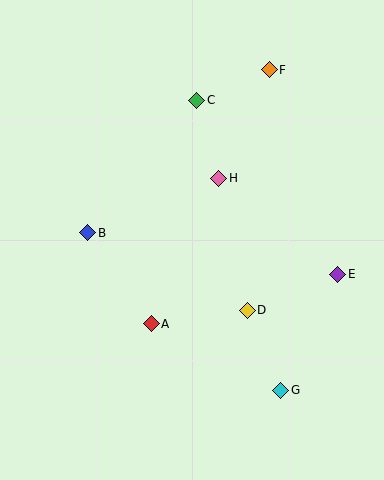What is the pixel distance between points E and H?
The distance between E and H is 153 pixels.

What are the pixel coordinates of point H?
Point H is at (219, 178).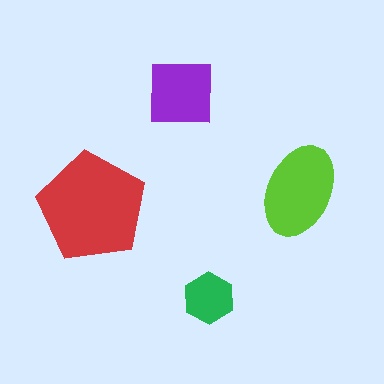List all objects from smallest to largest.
The green hexagon, the purple square, the lime ellipse, the red pentagon.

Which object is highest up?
The purple square is topmost.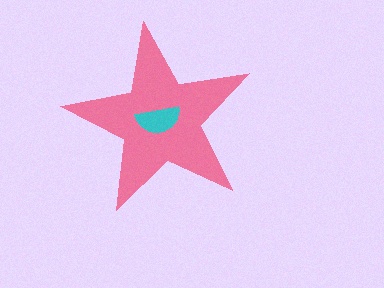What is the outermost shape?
The pink star.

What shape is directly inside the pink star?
The cyan semicircle.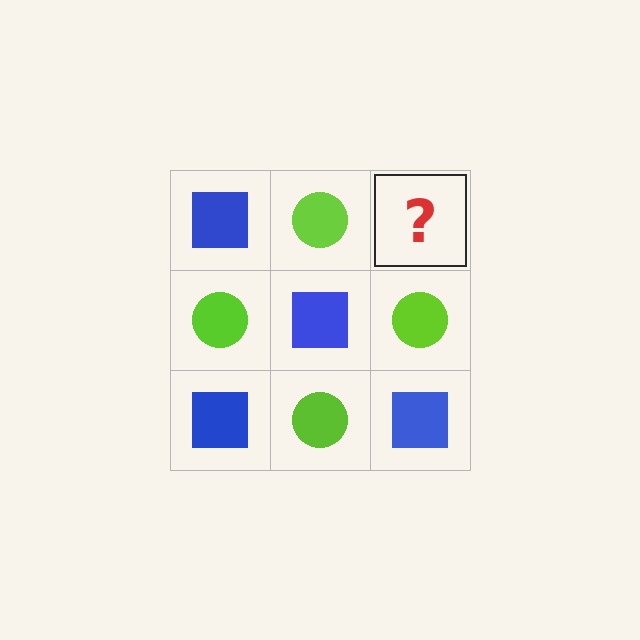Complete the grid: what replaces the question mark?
The question mark should be replaced with a blue square.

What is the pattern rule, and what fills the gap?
The rule is that it alternates blue square and lime circle in a checkerboard pattern. The gap should be filled with a blue square.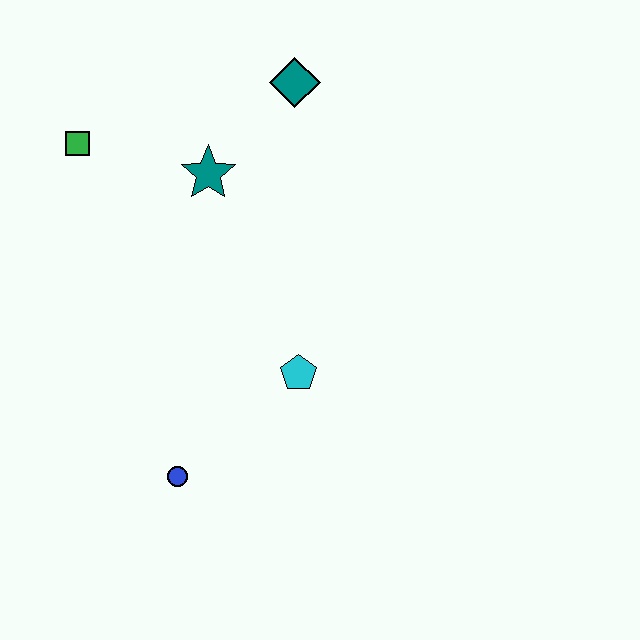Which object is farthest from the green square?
The blue circle is farthest from the green square.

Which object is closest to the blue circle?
The cyan pentagon is closest to the blue circle.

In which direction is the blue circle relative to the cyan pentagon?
The blue circle is to the left of the cyan pentagon.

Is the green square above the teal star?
Yes